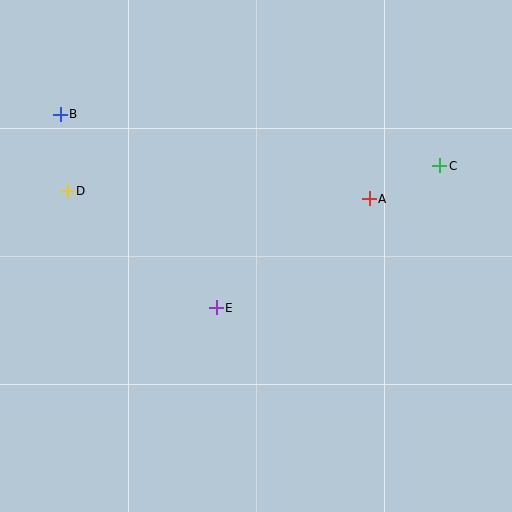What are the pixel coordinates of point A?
Point A is at (369, 199).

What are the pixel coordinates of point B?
Point B is at (60, 114).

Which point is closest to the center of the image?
Point E at (216, 308) is closest to the center.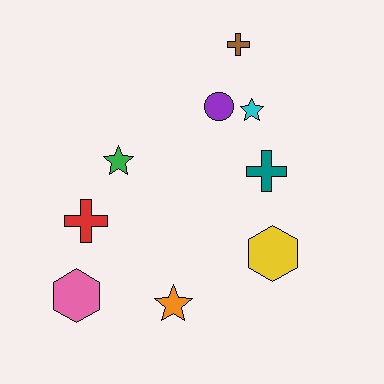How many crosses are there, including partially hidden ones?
There are 3 crosses.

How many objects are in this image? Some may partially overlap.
There are 9 objects.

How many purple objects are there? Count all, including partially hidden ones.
There is 1 purple object.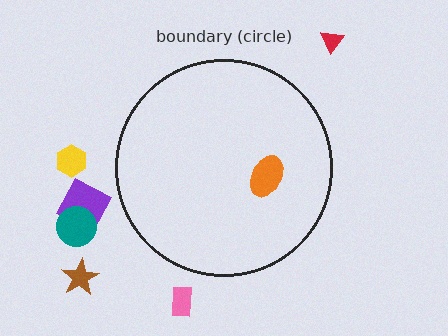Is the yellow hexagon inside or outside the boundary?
Outside.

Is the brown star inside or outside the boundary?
Outside.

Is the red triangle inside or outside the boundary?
Outside.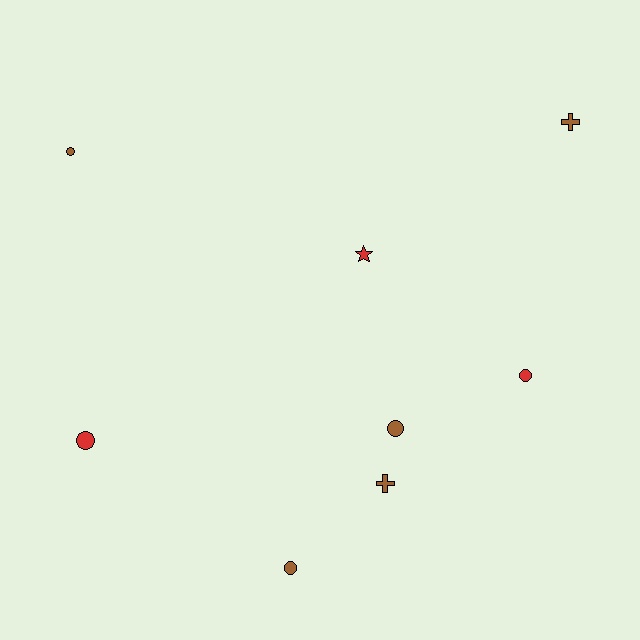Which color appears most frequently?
Brown, with 5 objects.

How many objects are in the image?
There are 8 objects.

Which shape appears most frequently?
Circle, with 5 objects.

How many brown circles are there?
There are 3 brown circles.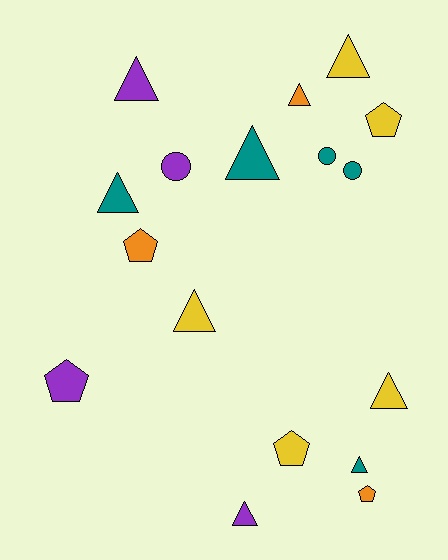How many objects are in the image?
There are 17 objects.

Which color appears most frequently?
Teal, with 5 objects.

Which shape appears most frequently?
Triangle, with 9 objects.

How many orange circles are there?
There are no orange circles.